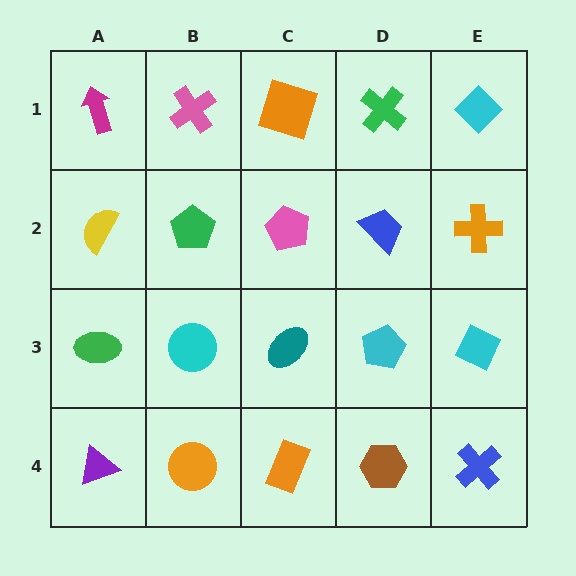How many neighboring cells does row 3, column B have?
4.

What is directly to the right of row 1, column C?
A green cross.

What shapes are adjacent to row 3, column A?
A yellow semicircle (row 2, column A), a purple triangle (row 4, column A), a cyan circle (row 3, column B).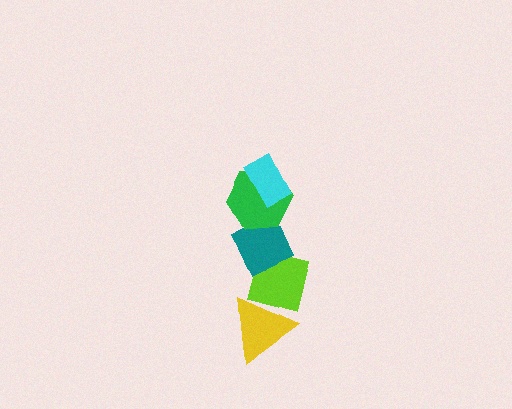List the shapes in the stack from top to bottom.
From top to bottom: the cyan rectangle, the green hexagon, the teal diamond, the lime square, the yellow triangle.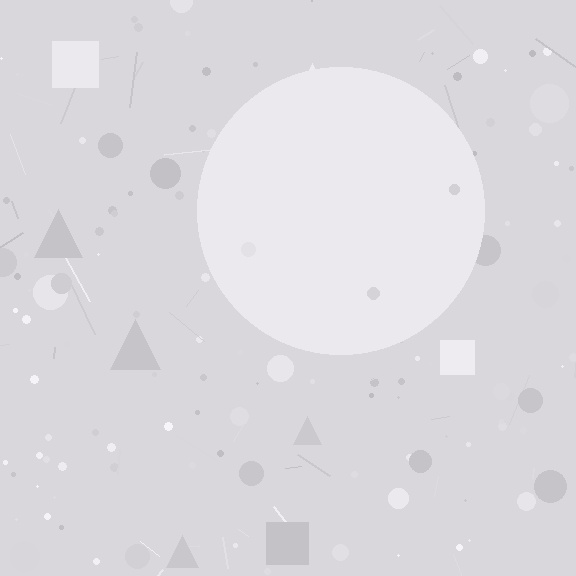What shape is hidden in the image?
A circle is hidden in the image.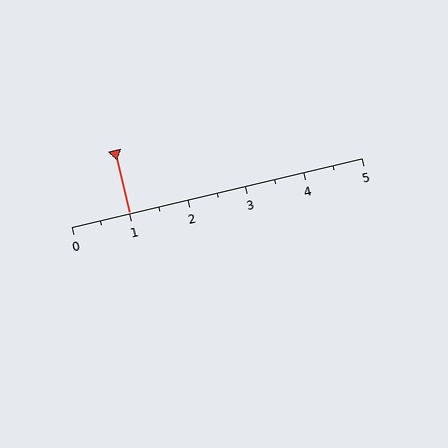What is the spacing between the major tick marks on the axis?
The major ticks are spaced 1 apart.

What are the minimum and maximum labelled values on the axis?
The axis runs from 0 to 5.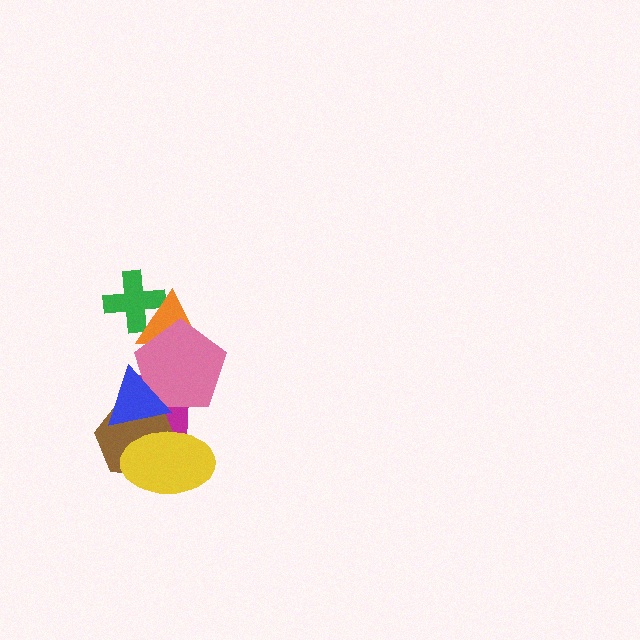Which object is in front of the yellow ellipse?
The blue triangle is in front of the yellow ellipse.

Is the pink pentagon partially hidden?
Yes, it is partially covered by another shape.